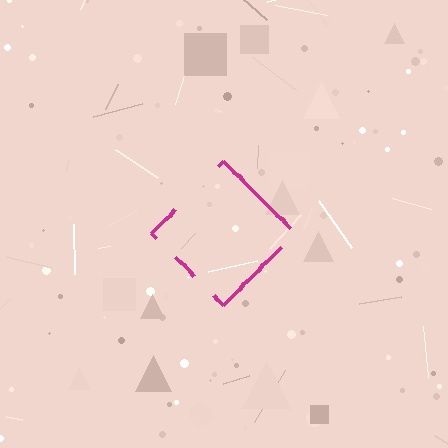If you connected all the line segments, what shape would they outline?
They would outline a diamond.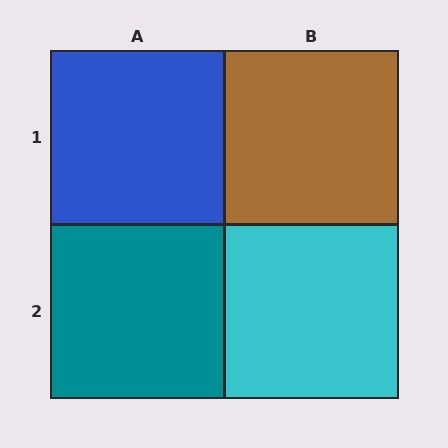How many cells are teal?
1 cell is teal.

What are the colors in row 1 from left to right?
Blue, brown.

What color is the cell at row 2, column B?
Cyan.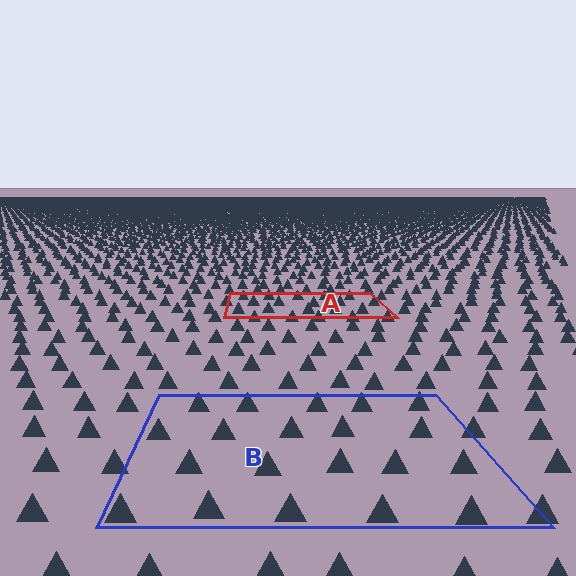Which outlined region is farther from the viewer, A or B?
Region A is farther from the viewer — the texture elements inside it appear smaller and more densely packed.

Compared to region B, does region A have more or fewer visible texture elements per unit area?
Region A has more texture elements per unit area — they are packed more densely because it is farther away.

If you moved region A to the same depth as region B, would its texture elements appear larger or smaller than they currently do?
They would appear larger. At a closer depth, the same texture elements are projected at a bigger on-screen size.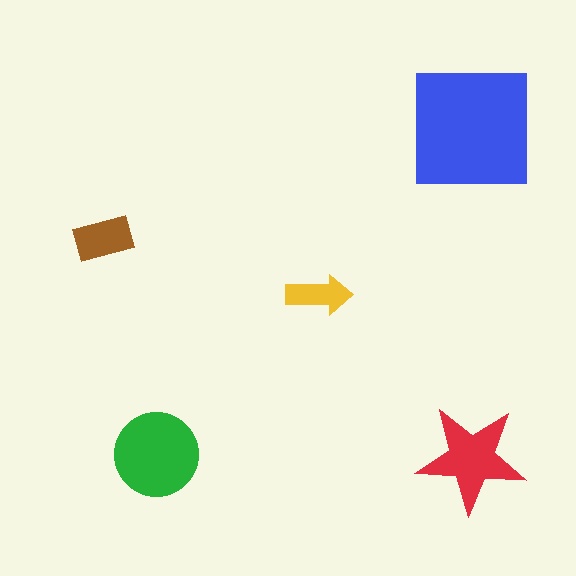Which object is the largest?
The blue square.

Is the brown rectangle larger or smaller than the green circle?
Smaller.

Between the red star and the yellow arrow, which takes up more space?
The red star.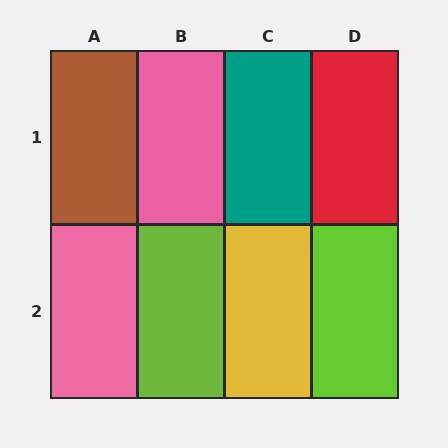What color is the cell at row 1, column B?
Pink.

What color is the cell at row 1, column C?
Teal.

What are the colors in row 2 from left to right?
Pink, lime, yellow, lime.